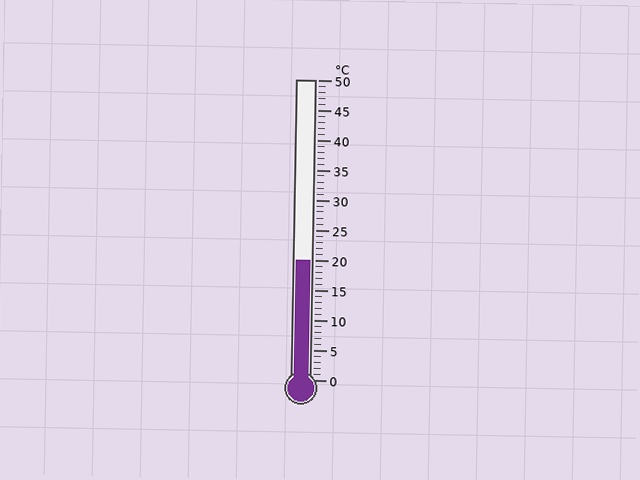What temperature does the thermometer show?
The thermometer shows approximately 20°C.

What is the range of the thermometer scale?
The thermometer scale ranges from 0°C to 50°C.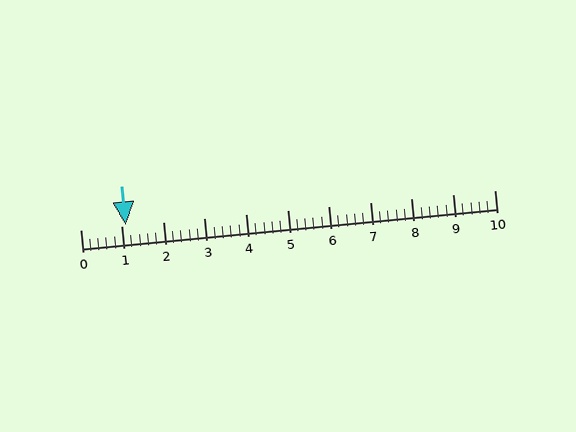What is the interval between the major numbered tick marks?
The major tick marks are spaced 1 units apart.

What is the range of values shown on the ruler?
The ruler shows values from 0 to 10.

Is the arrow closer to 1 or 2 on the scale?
The arrow is closer to 1.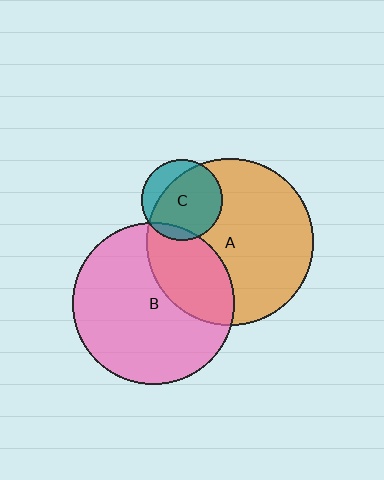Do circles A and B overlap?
Yes.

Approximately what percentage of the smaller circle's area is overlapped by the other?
Approximately 30%.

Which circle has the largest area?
Circle A (orange).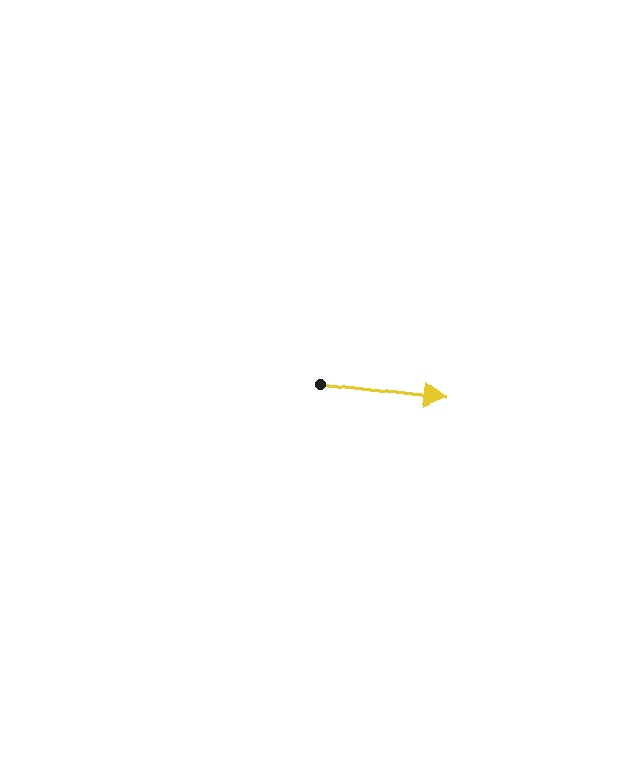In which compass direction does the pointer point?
East.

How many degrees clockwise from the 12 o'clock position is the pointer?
Approximately 97 degrees.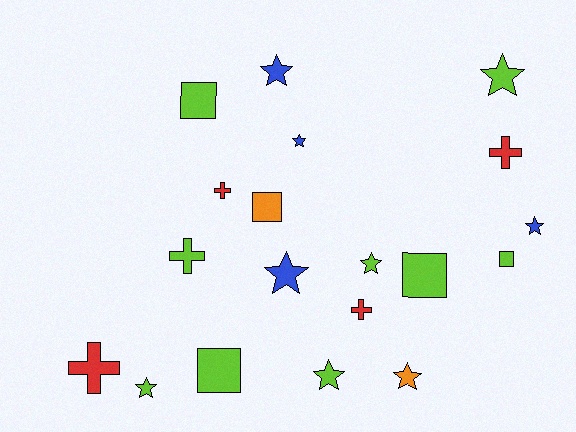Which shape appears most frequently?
Star, with 9 objects.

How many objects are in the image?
There are 19 objects.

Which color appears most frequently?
Lime, with 9 objects.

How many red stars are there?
There are no red stars.